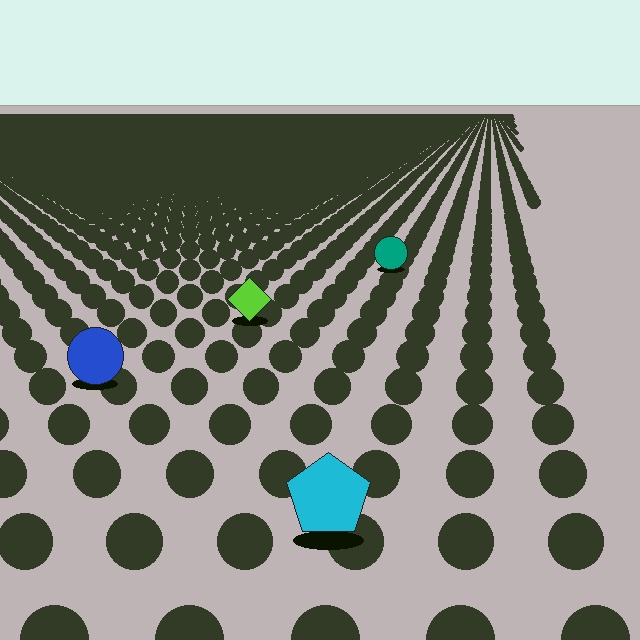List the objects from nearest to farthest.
From nearest to farthest: the cyan pentagon, the blue circle, the lime diamond, the teal circle.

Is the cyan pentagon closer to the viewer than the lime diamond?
Yes. The cyan pentagon is closer — you can tell from the texture gradient: the ground texture is coarser near it.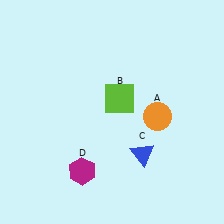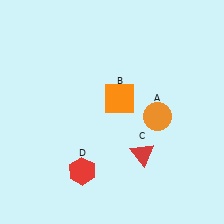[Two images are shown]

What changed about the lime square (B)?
In Image 1, B is lime. In Image 2, it changed to orange.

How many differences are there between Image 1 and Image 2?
There are 3 differences between the two images.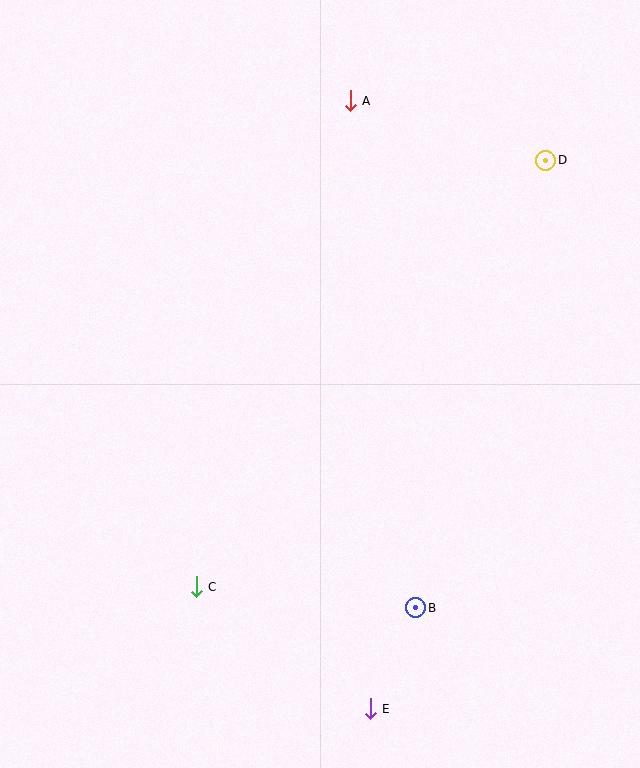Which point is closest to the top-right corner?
Point D is closest to the top-right corner.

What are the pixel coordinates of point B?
Point B is at (416, 608).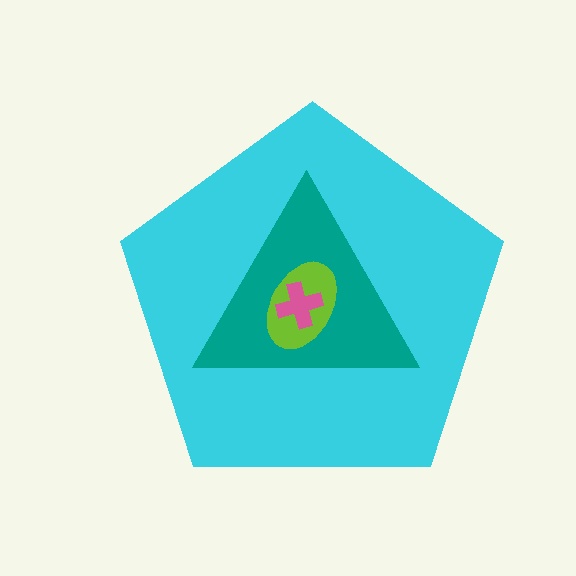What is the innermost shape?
The pink cross.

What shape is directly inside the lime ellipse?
The pink cross.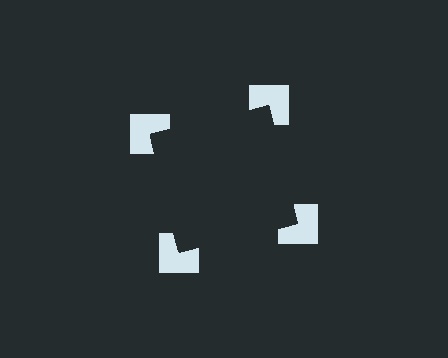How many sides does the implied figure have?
4 sides.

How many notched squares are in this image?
There are 4 — one at each vertex of the illusory square.